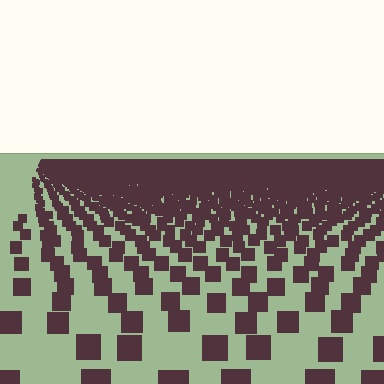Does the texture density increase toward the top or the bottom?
Density increases toward the top.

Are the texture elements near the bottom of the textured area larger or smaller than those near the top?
Larger. Near the bottom, elements are closer to the viewer and appear at a bigger on-screen size.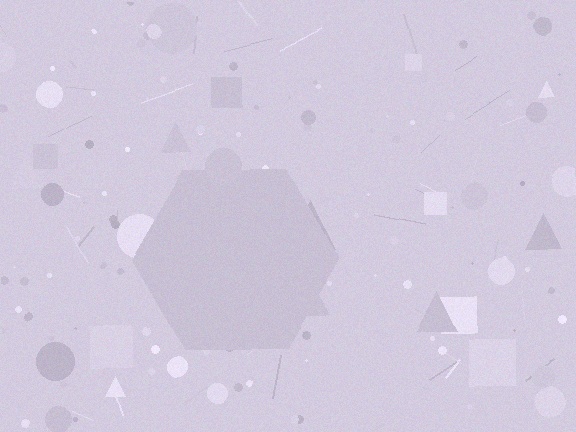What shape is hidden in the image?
A hexagon is hidden in the image.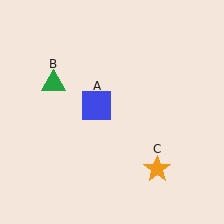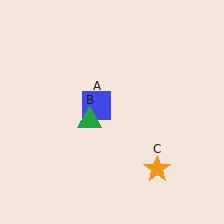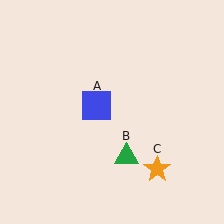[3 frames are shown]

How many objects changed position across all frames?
1 object changed position: green triangle (object B).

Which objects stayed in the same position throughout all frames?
Blue square (object A) and orange star (object C) remained stationary.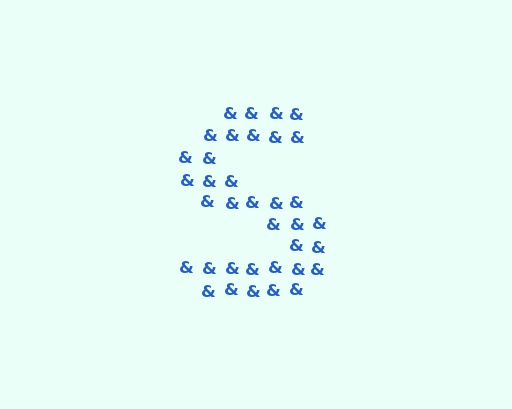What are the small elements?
The small elements are ampersands.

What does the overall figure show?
The overall figure shows the letter S.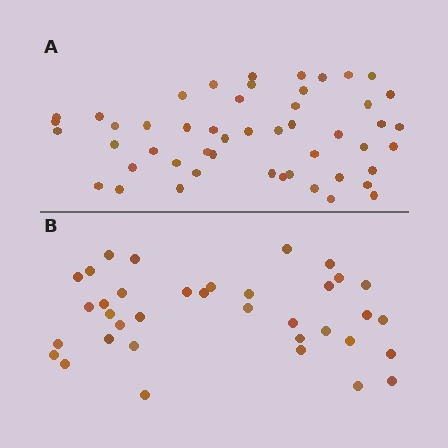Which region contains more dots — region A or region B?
Region A (the top region) has more dots.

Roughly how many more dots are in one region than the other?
Region A has approximately 15 more dots than region B.